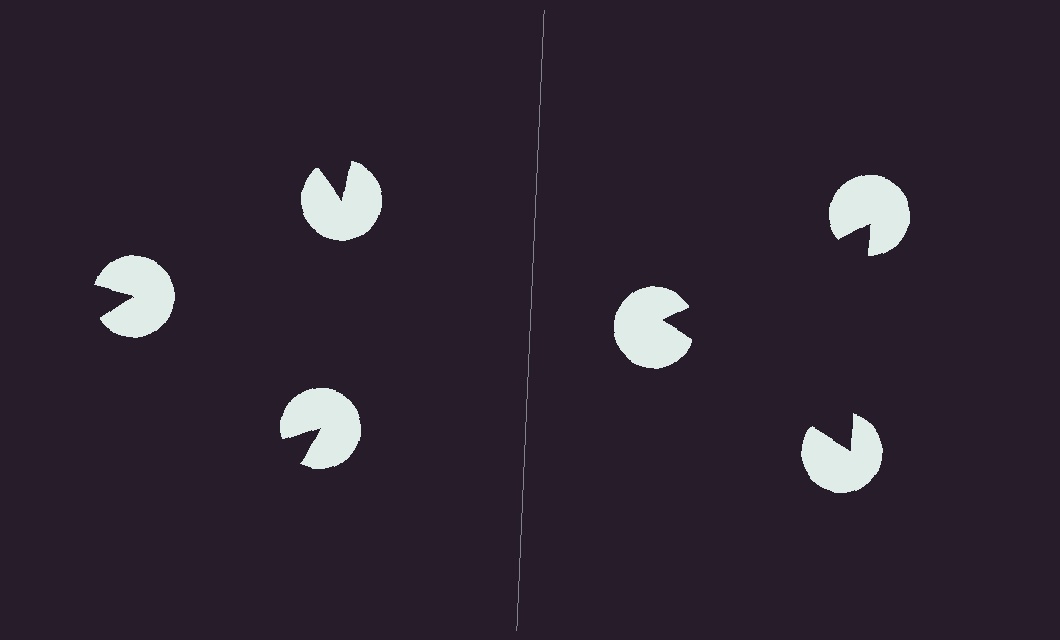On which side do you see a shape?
An illusory triangle appears on the right side. On the left side the wedge cuts are rotated, so no coherent shape forms.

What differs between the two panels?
The pac-man discs are positioned identically on both sides; only the wedge orientations differ. On the right they align to a triangle; on the left they are misaligned.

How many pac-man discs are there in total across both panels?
6 — 3 on each side.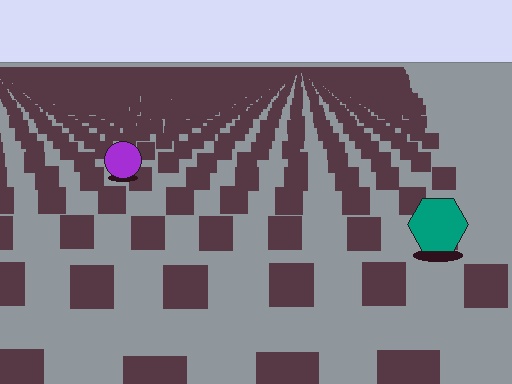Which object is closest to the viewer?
The teal hexagon is closest. The texture marks near it are larger and more spread out.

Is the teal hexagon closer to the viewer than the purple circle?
Yes. The teal hexagon is closer — you can tell from the texture gradient: the ground texture is coarser near it.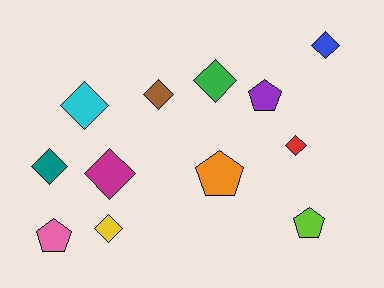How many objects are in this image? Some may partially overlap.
There are 12 objects.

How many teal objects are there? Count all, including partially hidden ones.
There is 1 teal object.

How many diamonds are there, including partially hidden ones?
There are 8 diamonds.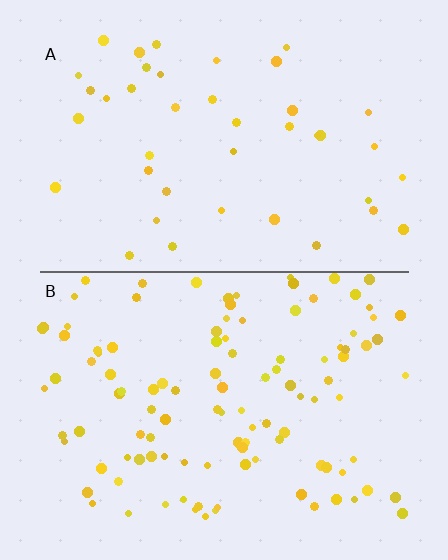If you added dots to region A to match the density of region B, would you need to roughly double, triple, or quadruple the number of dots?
Approximately triple.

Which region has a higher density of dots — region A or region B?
B (the bottom).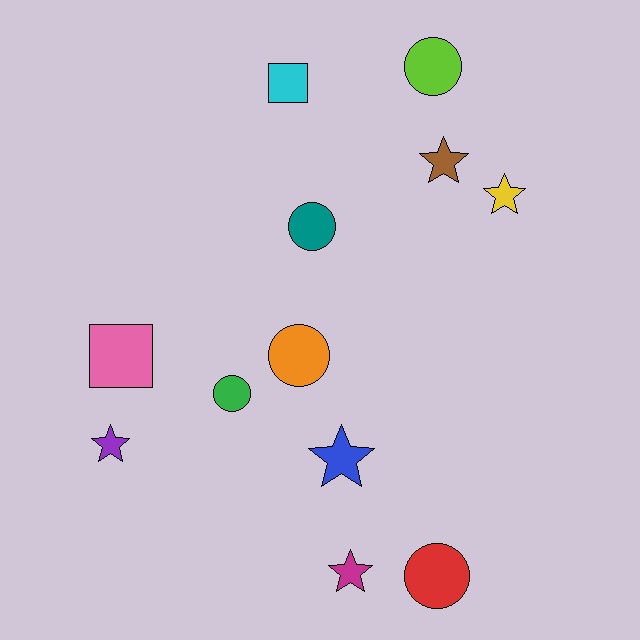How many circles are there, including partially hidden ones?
There are 5 circles.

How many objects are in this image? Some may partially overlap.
There are 12 objects.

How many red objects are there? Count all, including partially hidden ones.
There is 1 red object.